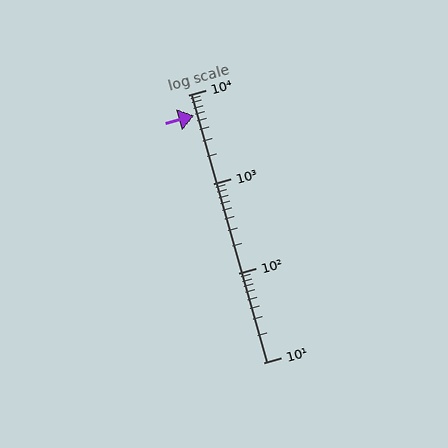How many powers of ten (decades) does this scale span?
The scale spans 3 decades, from 10 to 10000.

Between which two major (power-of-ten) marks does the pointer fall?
The pointer is between 1000 and 10000.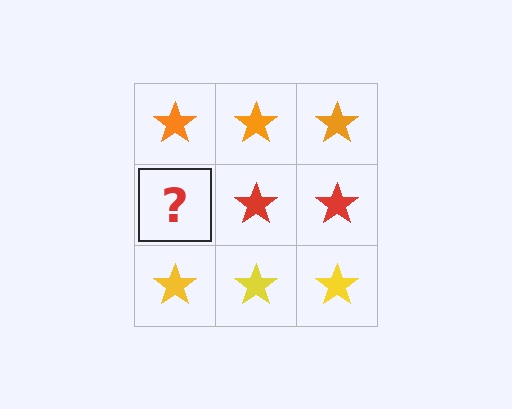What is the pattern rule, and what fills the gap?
The rule is that each row has a consistent color. The gap should be filled with a red star.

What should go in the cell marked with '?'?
The missing cell should contain a red star.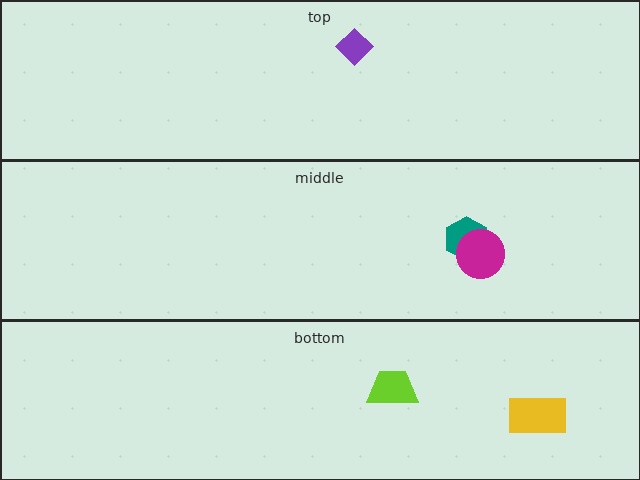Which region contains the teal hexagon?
The middle region.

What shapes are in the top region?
The purple diamond.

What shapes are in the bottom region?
The yellow rectangle, the lime trapezoid.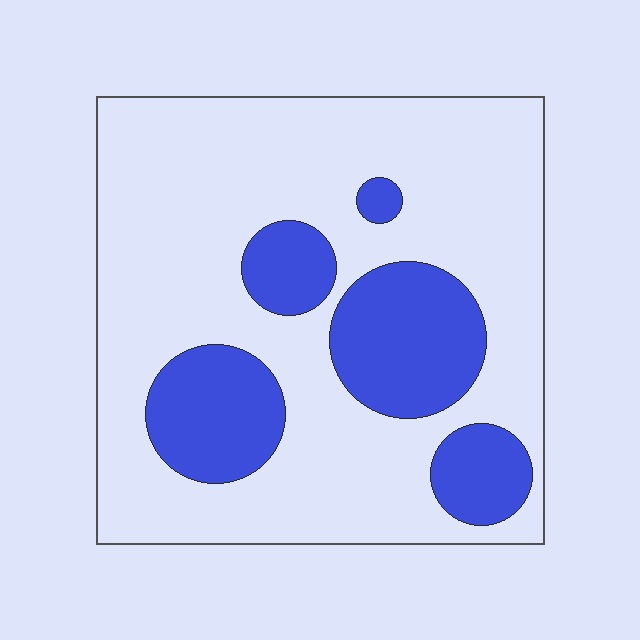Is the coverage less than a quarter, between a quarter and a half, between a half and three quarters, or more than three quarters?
Between a quarter and a half.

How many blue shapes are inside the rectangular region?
5.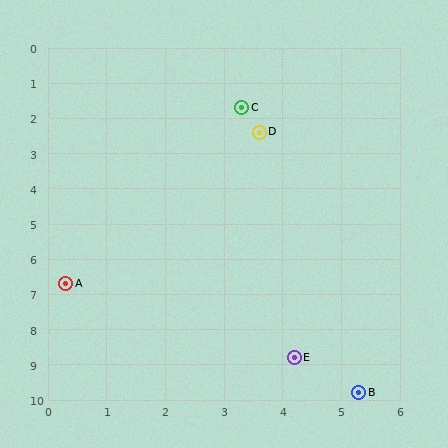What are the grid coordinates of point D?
Point D is at approximately (3.6, 2.4).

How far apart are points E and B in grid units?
Points E and B are about 1.5 grid units apart.